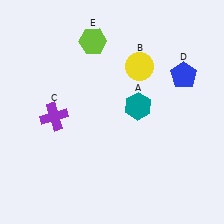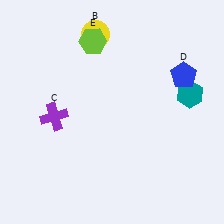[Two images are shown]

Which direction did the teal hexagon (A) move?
The teal hexagon (A) moved right.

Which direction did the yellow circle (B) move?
The yellow circle (B) moved left.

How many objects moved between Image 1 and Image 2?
2 objects moved between the two images.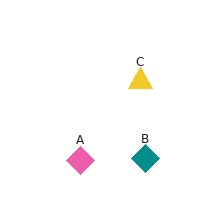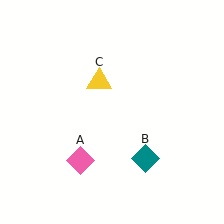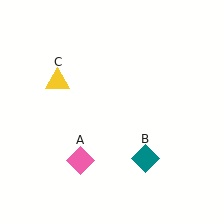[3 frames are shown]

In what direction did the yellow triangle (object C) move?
The yellow triangle (object C) moved left.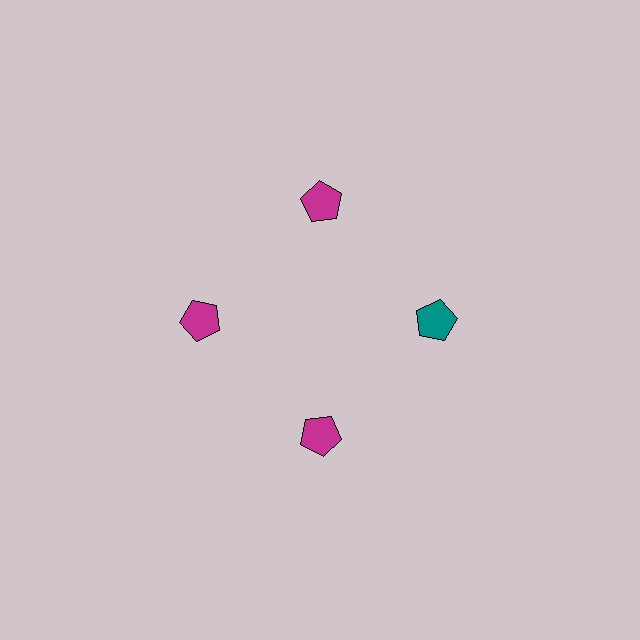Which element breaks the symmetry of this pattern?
The teal pentagon at roughly the 3 o'clock position breaks the symmetry. All other shapes are magenta pentagons.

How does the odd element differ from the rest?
It has a different color: teal instead of magenta.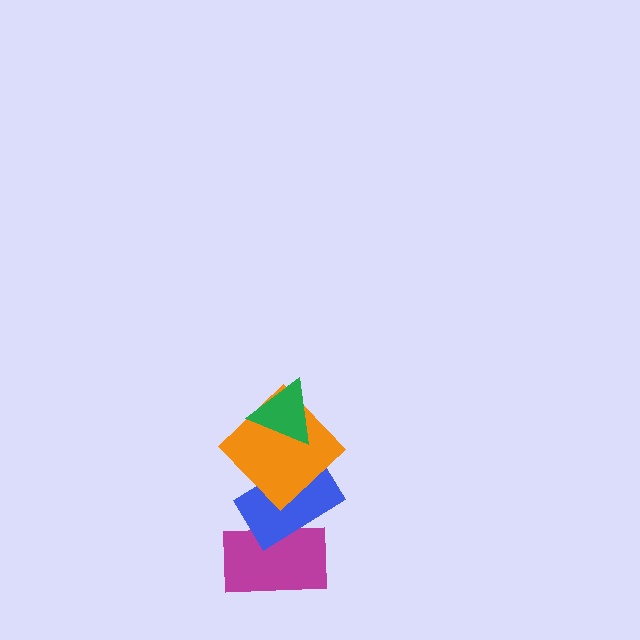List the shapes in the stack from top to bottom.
From top to bottom: the green triangle, the orange diamond, the blue rectangle, the magenta rectangle.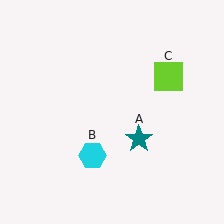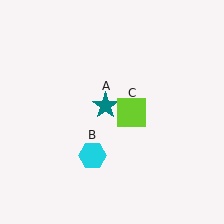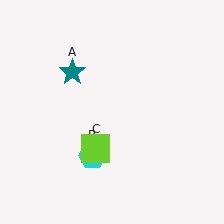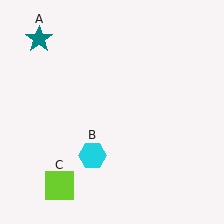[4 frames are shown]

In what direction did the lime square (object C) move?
The lime square (object C) moved down and to the left.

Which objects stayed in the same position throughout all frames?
Cyan hexagon (object B) remained stationary.